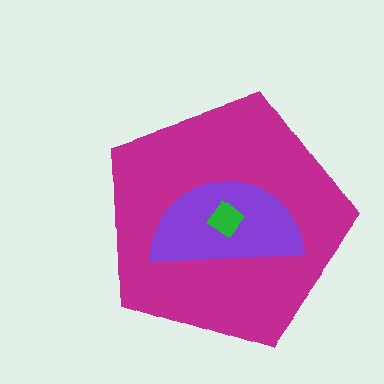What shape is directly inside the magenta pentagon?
The purple semicircle.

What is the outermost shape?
The magenta pentagon.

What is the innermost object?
The green diamond.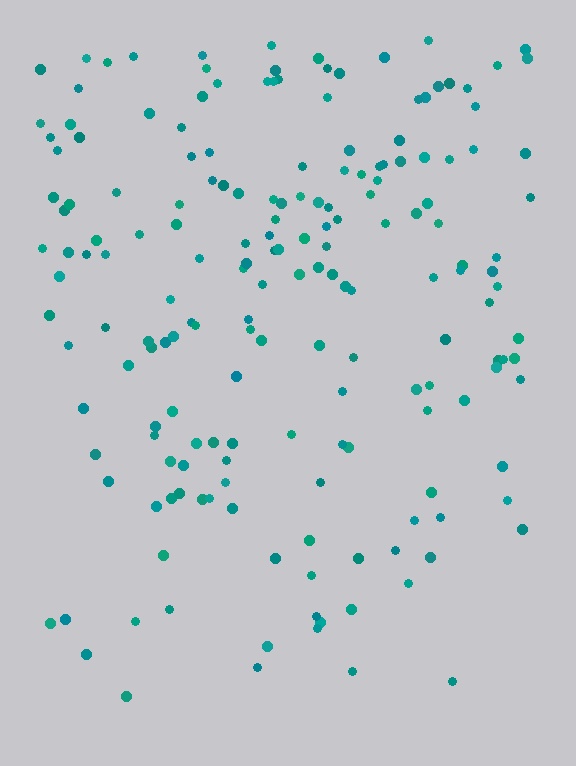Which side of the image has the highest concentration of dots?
The top.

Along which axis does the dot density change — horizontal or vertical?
Vertical.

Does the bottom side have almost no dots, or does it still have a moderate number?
Still a moderate number, just noticeably fewer than the top.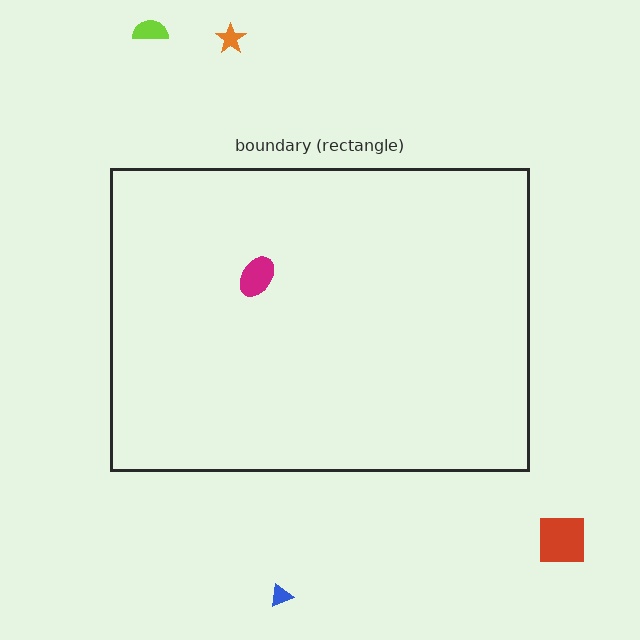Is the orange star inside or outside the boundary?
Outside.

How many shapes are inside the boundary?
1 inside, 4 outside.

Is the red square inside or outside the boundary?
Outside.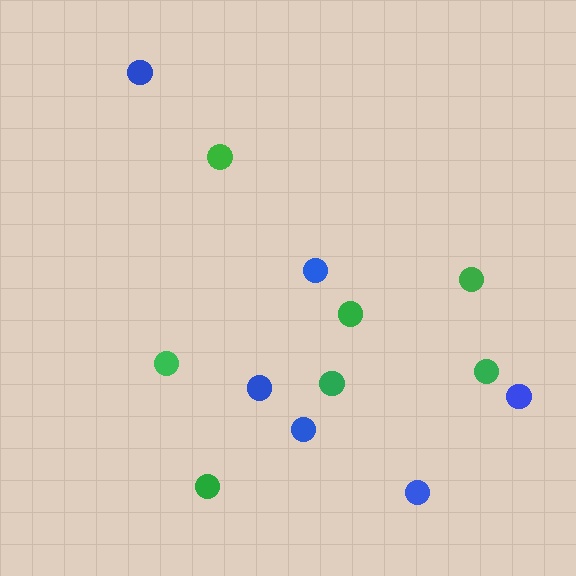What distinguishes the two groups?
There are 2 groups: one group of green circles (7) and one group of blue circles (6).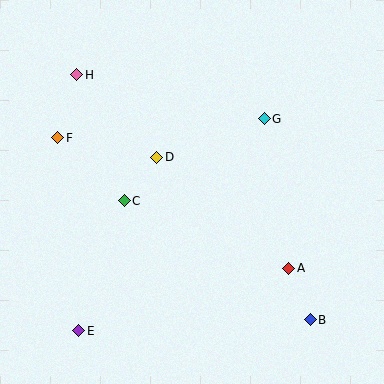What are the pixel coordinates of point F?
Point F is at (58, 138).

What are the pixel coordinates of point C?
Point C is at (124, 201).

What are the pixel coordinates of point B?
Point B is at (310, 320).